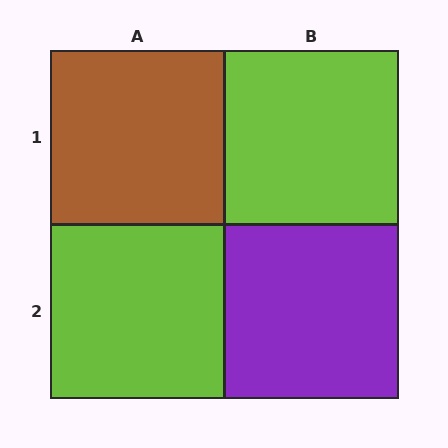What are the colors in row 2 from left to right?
Lime, purple.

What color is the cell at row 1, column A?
Brown.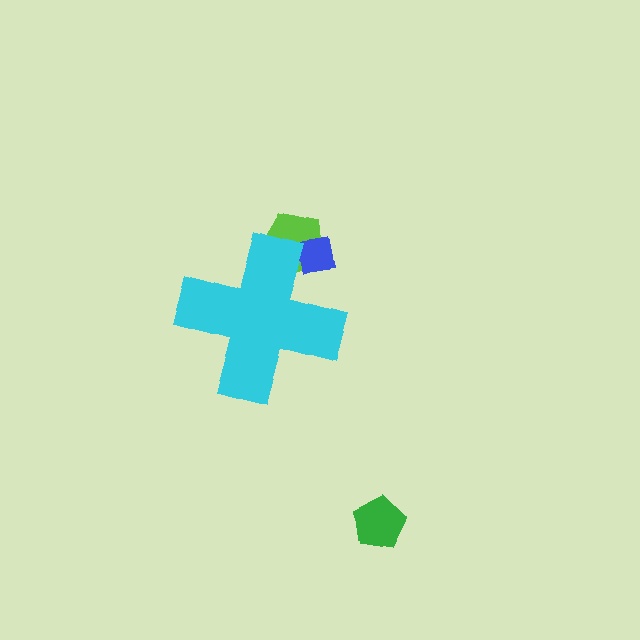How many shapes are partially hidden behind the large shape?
2 shapes are partially hidden.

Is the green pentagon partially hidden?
No, the green pentagon is fully visible.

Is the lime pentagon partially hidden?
Yes, the lime pentagon is partially hidden behind the cyan cross.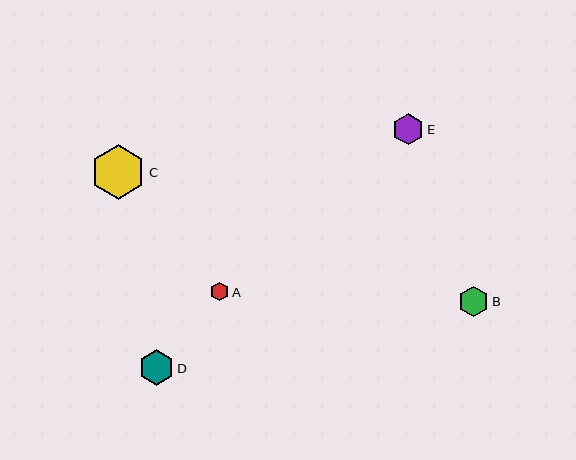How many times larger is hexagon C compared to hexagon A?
Hexagon C is approximately 2.9 times the size of hexagon A.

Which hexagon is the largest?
Hexagon C is the largest with a size of approximately 54 pixels.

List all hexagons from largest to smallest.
From largest to smallest: C, D, E, B, A.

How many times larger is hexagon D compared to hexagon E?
Hexagon D is approximately 1.1 times the size of hexagon E.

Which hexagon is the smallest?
Hexagon A is the smallest with a size of approximately 19 pixels.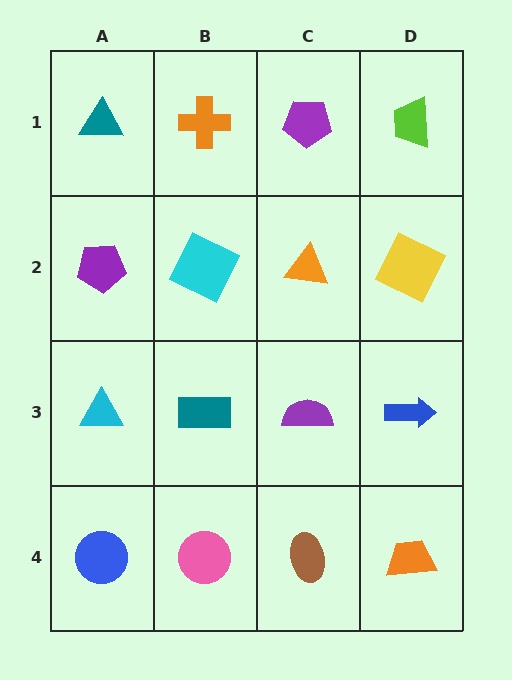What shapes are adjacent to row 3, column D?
A yellow square (row 2, column D), an orange trapezoid (row 4, column D), a purple semicircle (row 3, column C).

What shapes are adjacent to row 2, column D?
A lime trapezoid (row 1, column D), a blue arrow (row 3, column D), an orange triangle (row 2, column C).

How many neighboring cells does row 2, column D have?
3.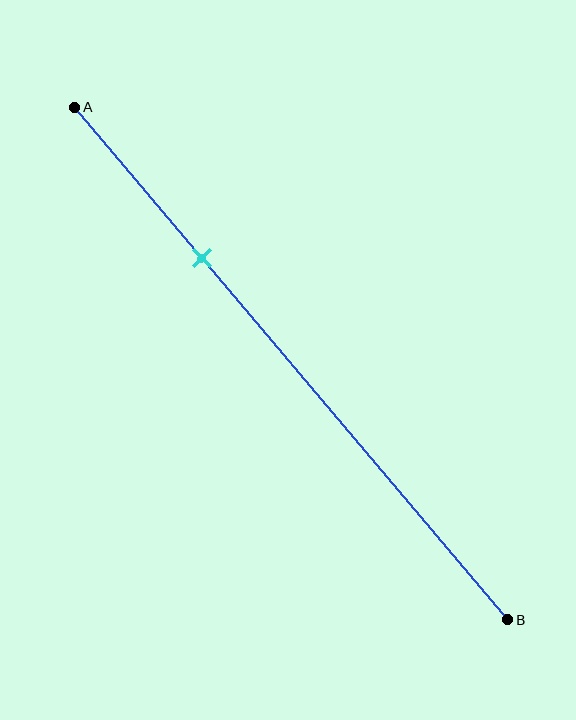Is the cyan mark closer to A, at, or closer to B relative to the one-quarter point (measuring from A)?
The cyan mark is closer to point B than the one-quarter point of segment AB.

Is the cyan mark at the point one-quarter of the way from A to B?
No, the mark is at about 30% from A, not at the 25% one-quarter point.